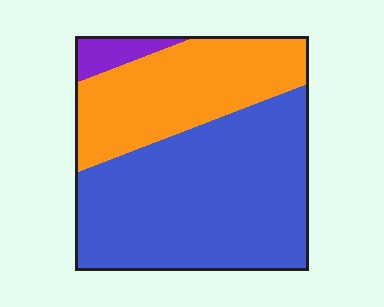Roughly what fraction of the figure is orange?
Orange takes up between a third and a half of the figure.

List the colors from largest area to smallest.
From largest to smallest: blue, orange, purple.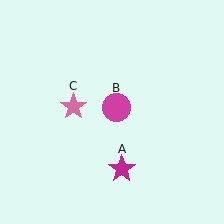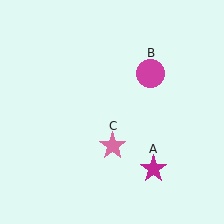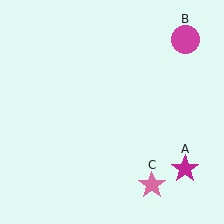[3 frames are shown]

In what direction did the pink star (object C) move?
The pink star (object C) moved down and to the right.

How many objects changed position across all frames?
3 objects changed position: magenta star (object A), magenta circle (object B), pink star (object C).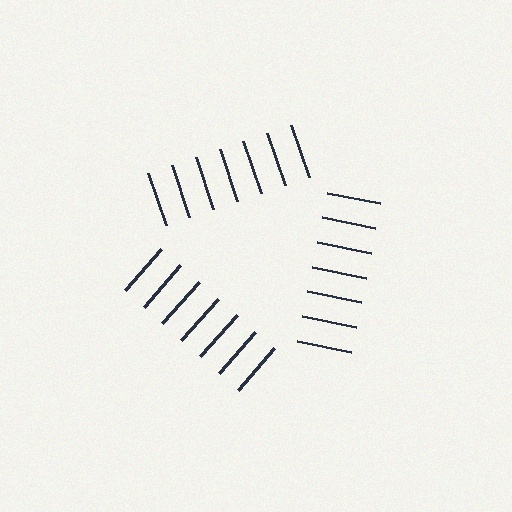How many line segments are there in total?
21 — 7 along each of the 3 edges.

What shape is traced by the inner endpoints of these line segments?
An illusory triangle — the line segments terminate on its edges but no continuous stroke is drawn.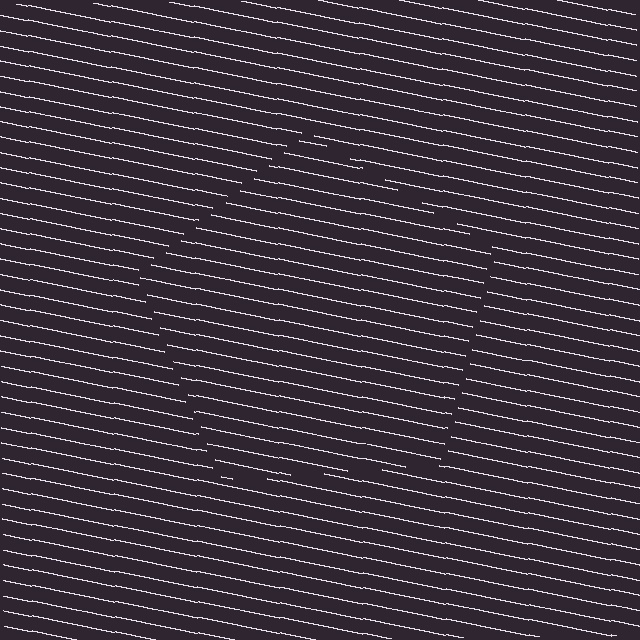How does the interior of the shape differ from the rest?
The interior of the shape contains the same grating, shifted by half a period — the contour is defined by the phase discontinuity where line-ends from the inner and outer gratings abut.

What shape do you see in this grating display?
An illusory pentagon. The interior of the shape contains the same grating, shifted by half a period — the contour is defined by the phase discontinuity where line-ends from the inner and outer gratings abut.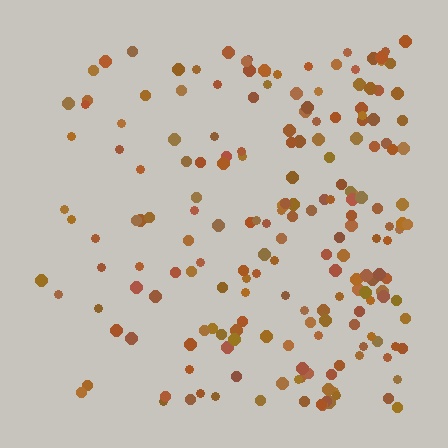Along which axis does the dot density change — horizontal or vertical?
Horizontal.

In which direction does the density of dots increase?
From left to right, with the right side densest.